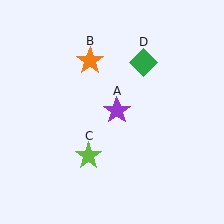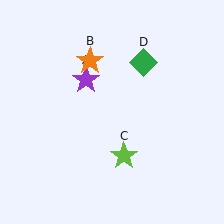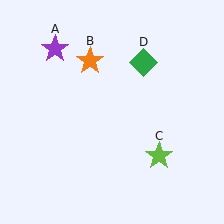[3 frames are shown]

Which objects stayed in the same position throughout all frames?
Orange star (object B) and green diamond (object D) remained stationary.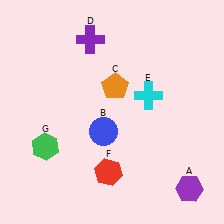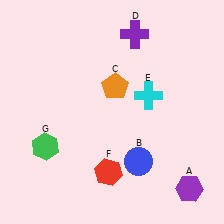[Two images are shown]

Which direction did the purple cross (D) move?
The purple cross (D) moved right.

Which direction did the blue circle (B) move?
The blue circle (B) moved right.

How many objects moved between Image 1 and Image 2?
2 objects moved between the two images.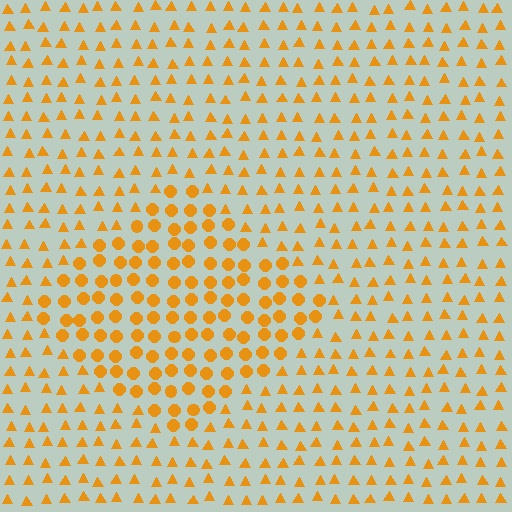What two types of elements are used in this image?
The image uses circles inside the diamond region and triangles outside it.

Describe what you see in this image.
The image is filled with small orange elements arranged in a uniform grid. A diamond-shaped region contains circles, while the surrounding area contains triangles. The boundary is defined purely by the change in element shape.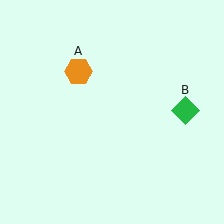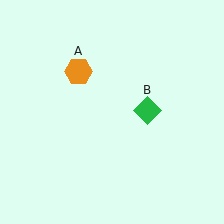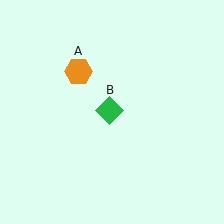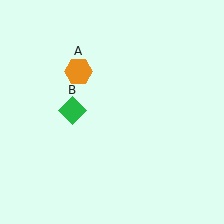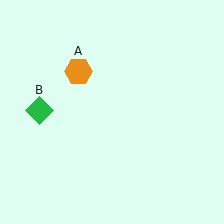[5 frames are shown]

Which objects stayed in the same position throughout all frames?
Orange hexagon (object A) remained stationary.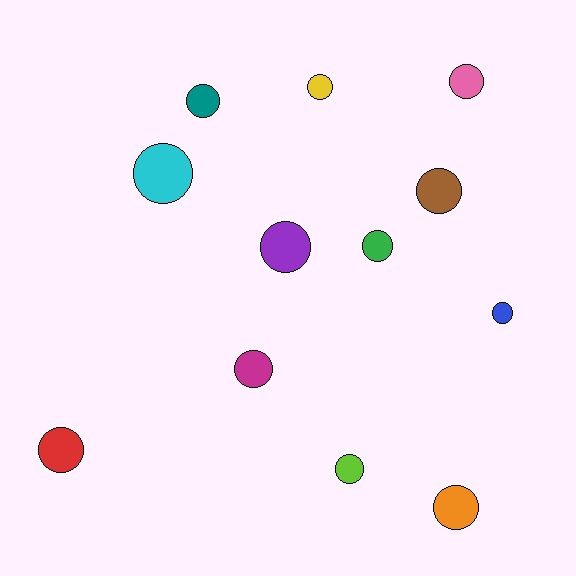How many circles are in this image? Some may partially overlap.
There are 12 circles.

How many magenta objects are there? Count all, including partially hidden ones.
There is 1 magenta object.